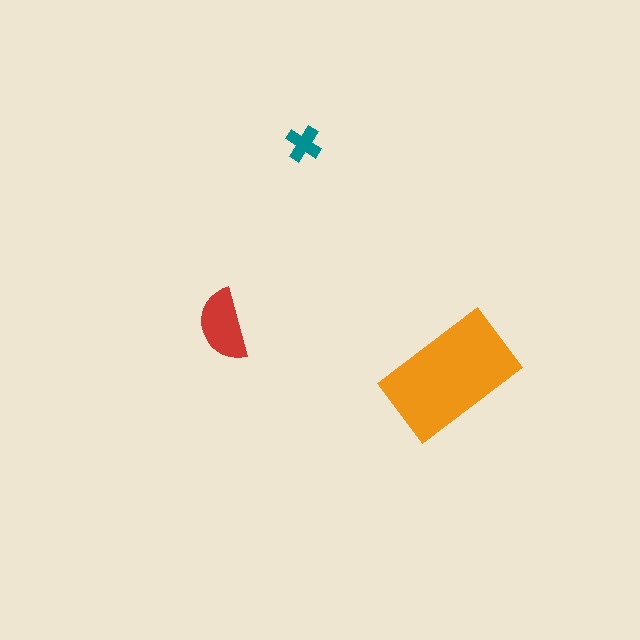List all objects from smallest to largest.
The teal cross, the red semicircle, the orange rectangle.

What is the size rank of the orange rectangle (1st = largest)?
1st.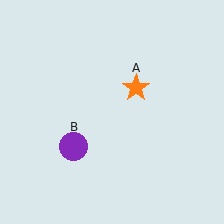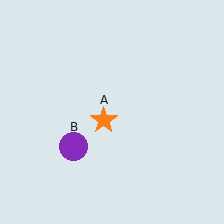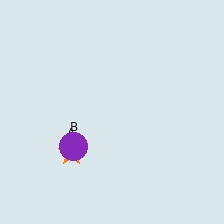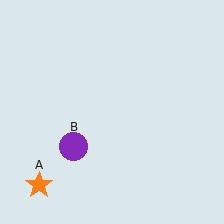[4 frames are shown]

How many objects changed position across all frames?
1 object changed position: orange star (object A).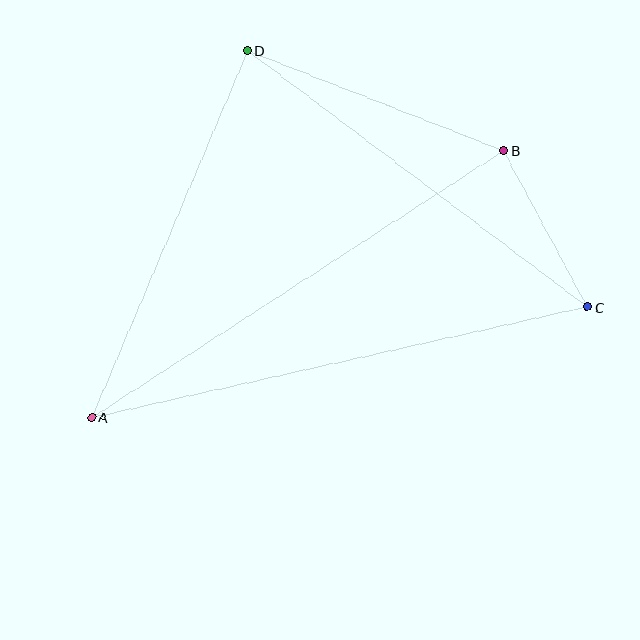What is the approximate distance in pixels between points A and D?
The distance between A and D is approximately 399 pixels.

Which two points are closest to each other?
Points B and C are closest to each other.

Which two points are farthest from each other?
Points A and C are farthest from each other.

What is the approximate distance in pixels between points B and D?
The distance between B and D is approximately 275 pixels.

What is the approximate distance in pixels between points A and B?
The distance between A and B is approximately 491 pixels.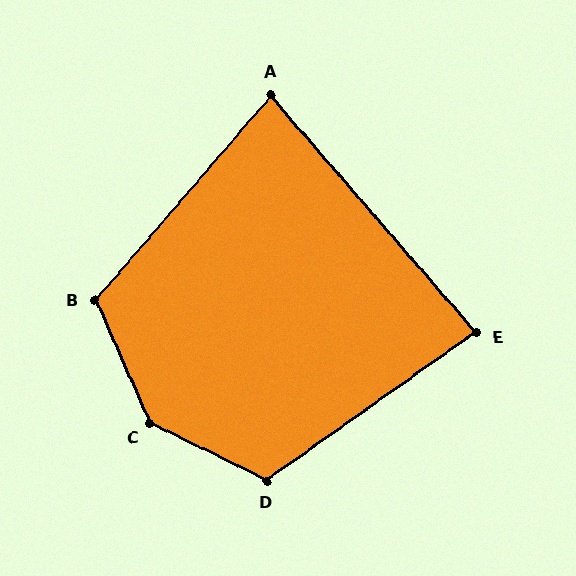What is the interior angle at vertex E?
Approximately 84 degrees (acute).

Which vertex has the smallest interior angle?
A, at approximately 82 degrees.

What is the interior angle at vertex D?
Approximately 119 degrees (obtuse).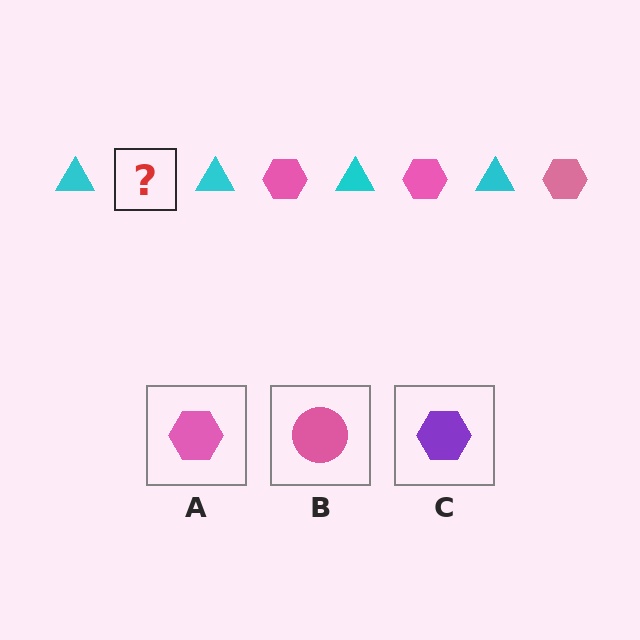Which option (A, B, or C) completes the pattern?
A.